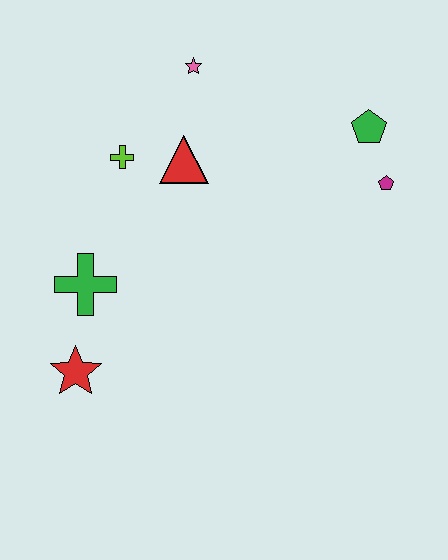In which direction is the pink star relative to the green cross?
The pink star is above the green cross.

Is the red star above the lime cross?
No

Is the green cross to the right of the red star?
Yes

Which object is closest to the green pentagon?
The magenta pentagon is closest to the green pentagon.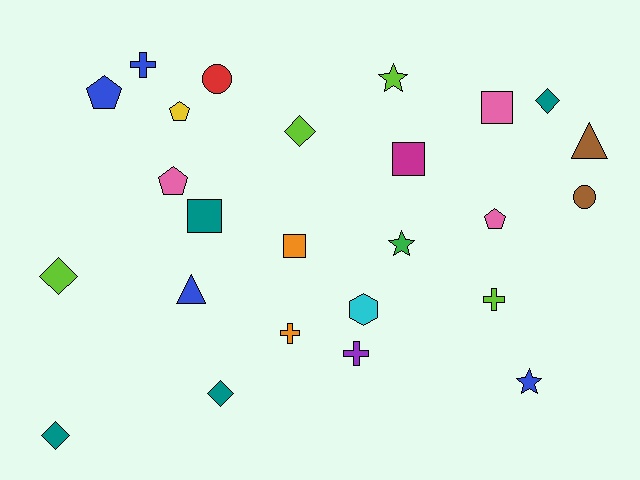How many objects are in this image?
There are 25 objects.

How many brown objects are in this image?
There are 2 brown objects.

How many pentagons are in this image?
There are 4 pentagons.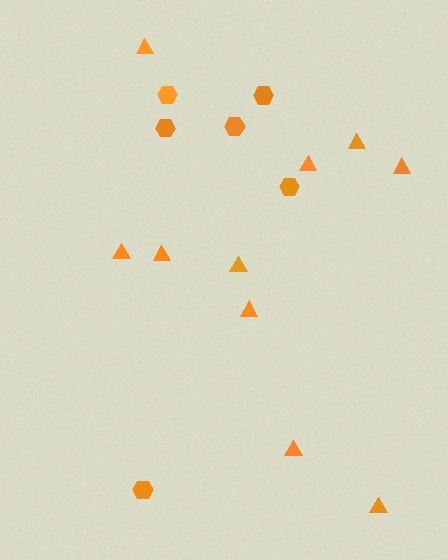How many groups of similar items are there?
There are 2 groups: one group of hexagons (6) and one group of triangles (10).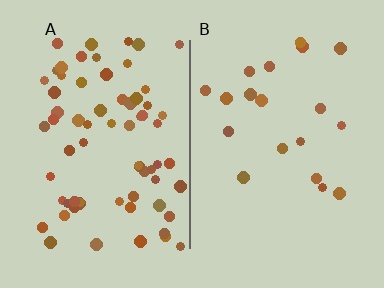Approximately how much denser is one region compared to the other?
Approximately 3.6× — region A over region B.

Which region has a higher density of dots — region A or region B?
A (the left).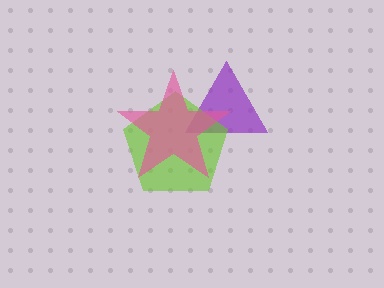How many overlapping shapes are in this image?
There are 3 overlapping shapes in the image.